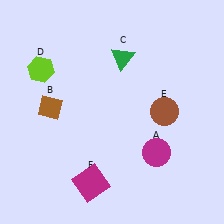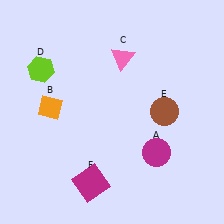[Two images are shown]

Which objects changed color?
B changed from brown to orange. C changed from green to pink.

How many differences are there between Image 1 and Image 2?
There are 2 differences between the two images.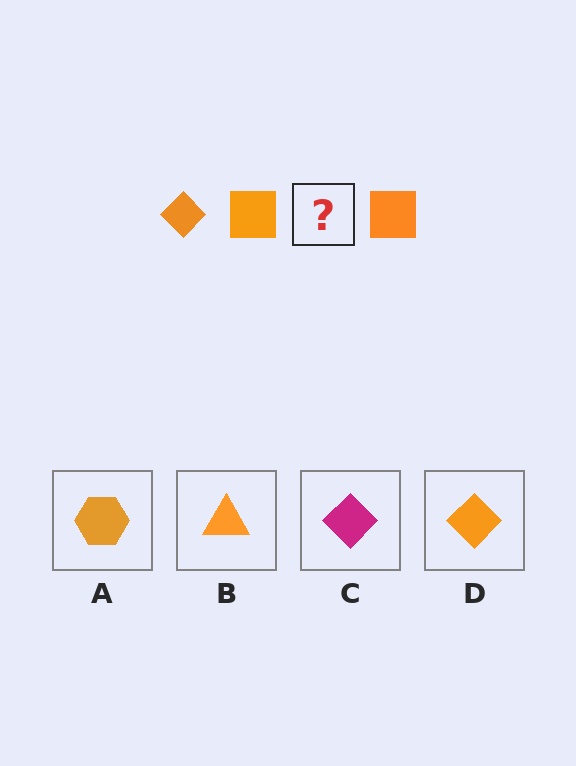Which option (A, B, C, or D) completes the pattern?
D.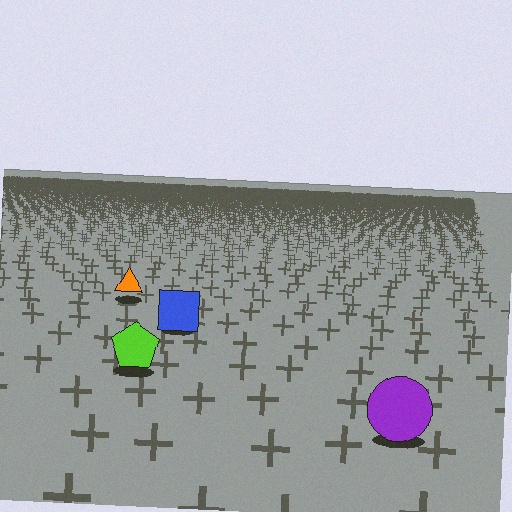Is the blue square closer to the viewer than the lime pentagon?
No. The lime pentagon is closer — you can tell from the texture gradient: the ground texture is coarser near it.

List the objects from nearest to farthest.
From nearest to farthest: the purple circle, the lime pentagon, the blue square, the orange triangle.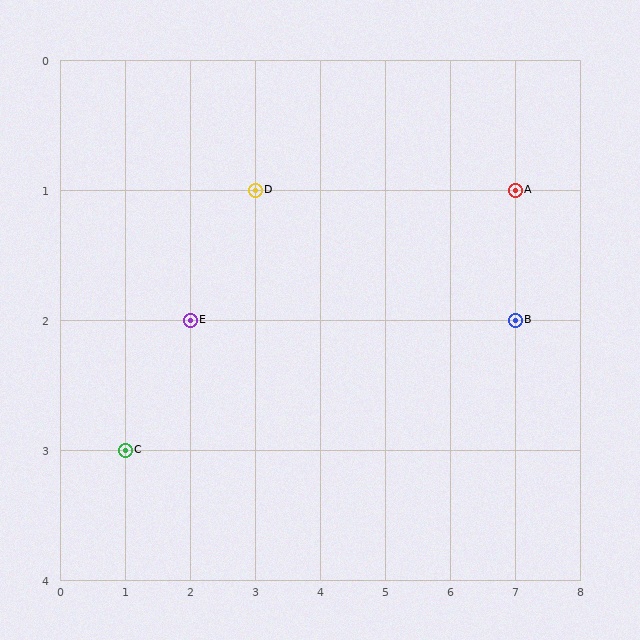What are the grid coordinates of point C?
Point C is at grid coordinates (1, 3).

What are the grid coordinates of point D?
Point D is at grid coordinates (3, 1).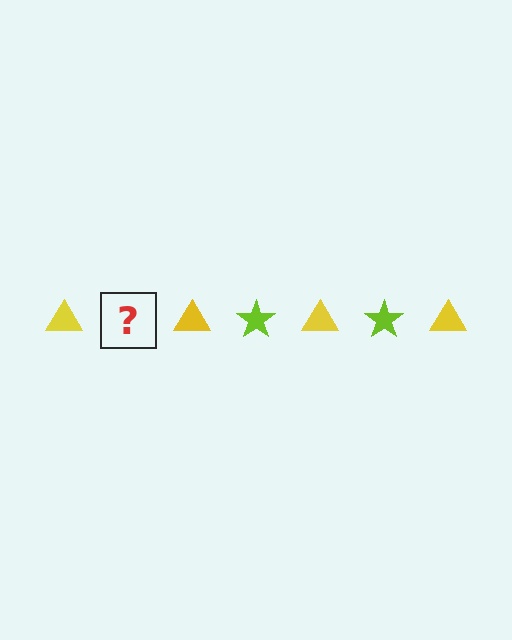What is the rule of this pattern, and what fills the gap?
The rule is that the pattern alternates between yellow triangle and lime star. The gap should be filled with a lime star.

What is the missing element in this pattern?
The missing element is a lime star.